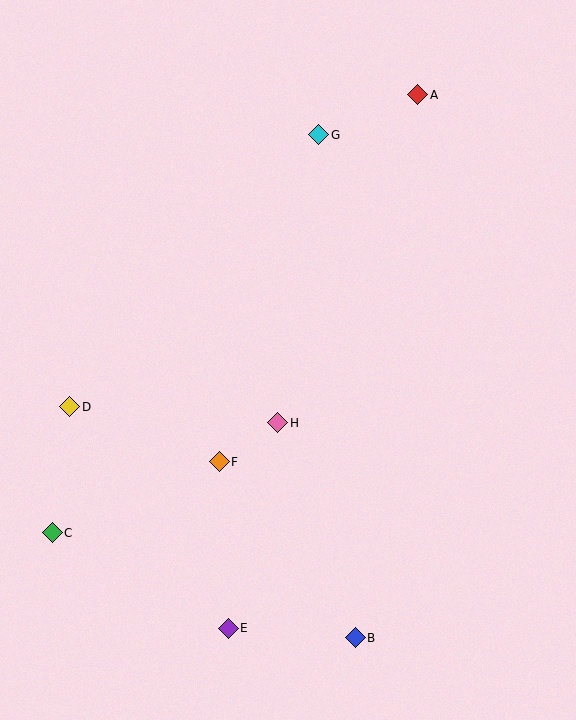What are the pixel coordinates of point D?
Point D is at (70, 407).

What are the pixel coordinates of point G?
Point G is at (319, 135).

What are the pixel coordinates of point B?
Point B is at (355, 638).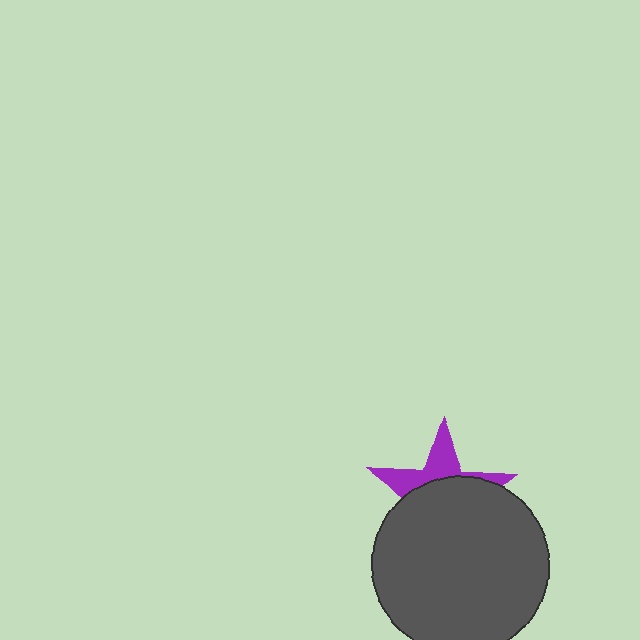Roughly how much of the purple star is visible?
A small part of it is visible (roughly 35%).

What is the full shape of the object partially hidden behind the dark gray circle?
The partially hidden object is a purple star.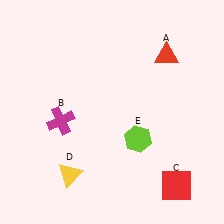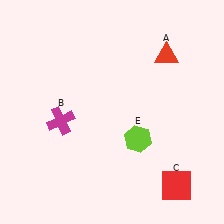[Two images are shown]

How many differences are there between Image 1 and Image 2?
There is 1 difference between the two images.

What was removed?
The yellow triangle (D) was removed in Image 2.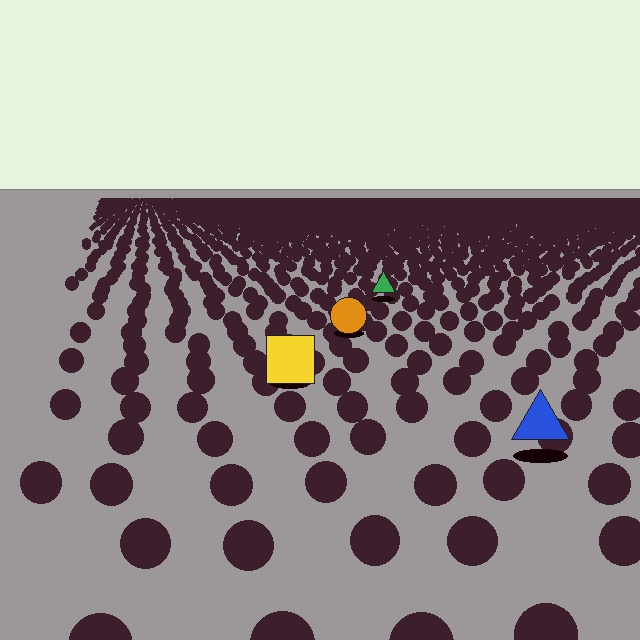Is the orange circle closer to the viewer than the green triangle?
Yes. The orange circle is closer — you can tell from the texture gradient: the ground texture is coarser near it.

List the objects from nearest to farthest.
From nearest to farthest: the blue triangle, the yellow square, the orange circle, the green triangle.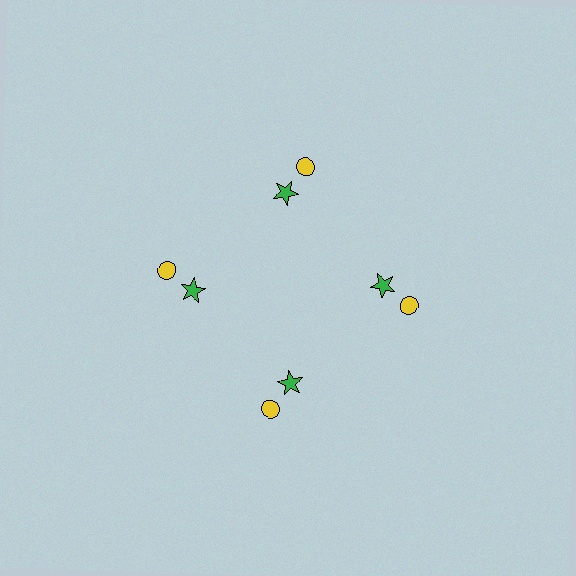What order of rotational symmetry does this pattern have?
This pattern has 4-fold rotational symmetry.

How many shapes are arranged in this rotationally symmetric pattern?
There are 8 shapes, arranged in 4 groups of 2.